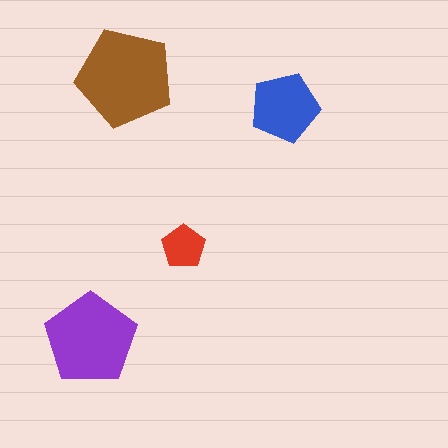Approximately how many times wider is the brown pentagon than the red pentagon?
About 2.5 times wider.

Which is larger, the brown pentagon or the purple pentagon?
The brown one.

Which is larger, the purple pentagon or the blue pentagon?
The purple one.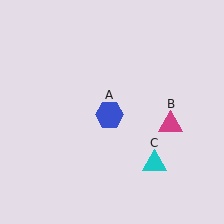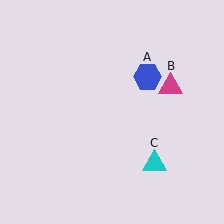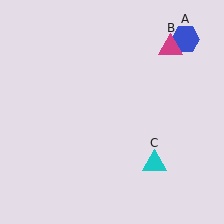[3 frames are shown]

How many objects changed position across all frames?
2 objects changed position: blue hexagon (object A), magenta triangle (object B).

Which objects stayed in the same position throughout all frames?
Cyan triangle (object C) remained stationary.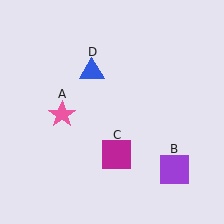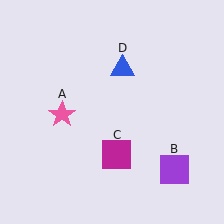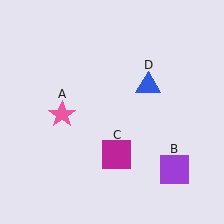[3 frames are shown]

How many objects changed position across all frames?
1 object changed position: blue triangle (object D).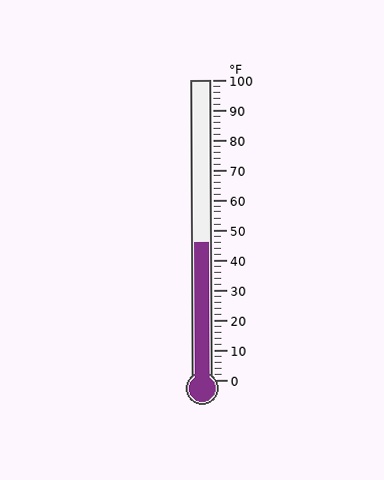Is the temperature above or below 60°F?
The temperature is below 60°F.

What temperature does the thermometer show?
The thermometer shows approximately 46°F.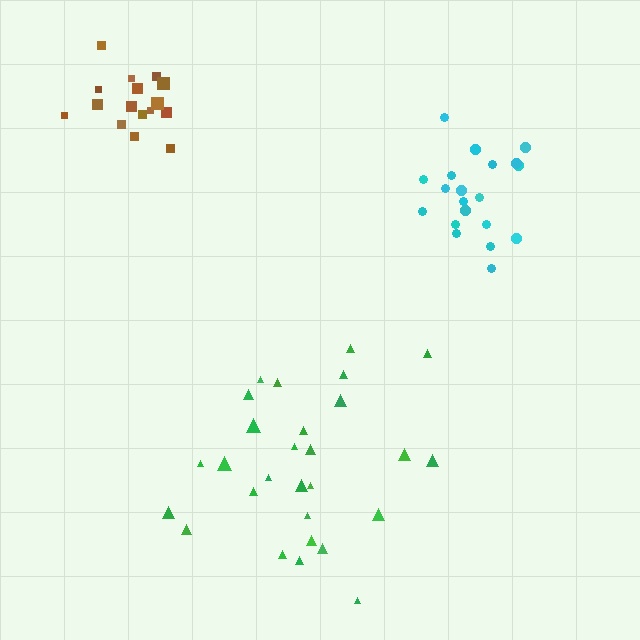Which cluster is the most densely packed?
Brown.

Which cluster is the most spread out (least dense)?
Green.